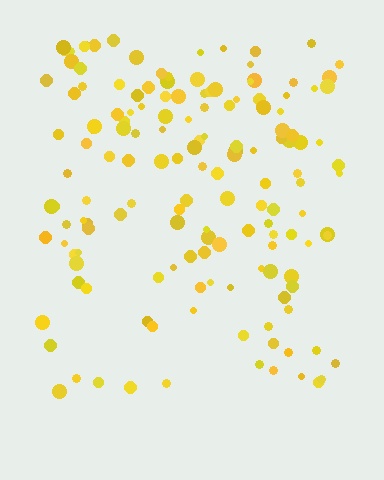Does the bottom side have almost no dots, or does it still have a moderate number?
Still a moderate number, just noticeably fewer than the top.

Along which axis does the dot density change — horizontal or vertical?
Vertical.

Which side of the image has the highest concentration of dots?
The top.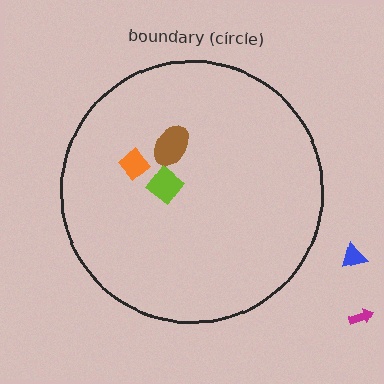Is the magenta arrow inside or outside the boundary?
Outside.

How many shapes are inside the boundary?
3 inside, 2 outside.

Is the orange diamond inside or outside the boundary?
Inside.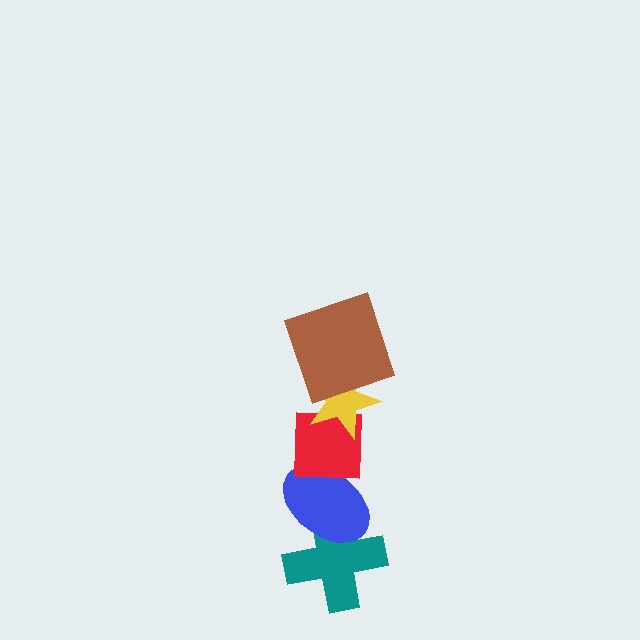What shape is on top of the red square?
The yellow star is on top of the red square.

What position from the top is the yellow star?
The yellow star is 2nd from the top.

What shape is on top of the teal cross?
The blue ellipse is on top of the teal cross.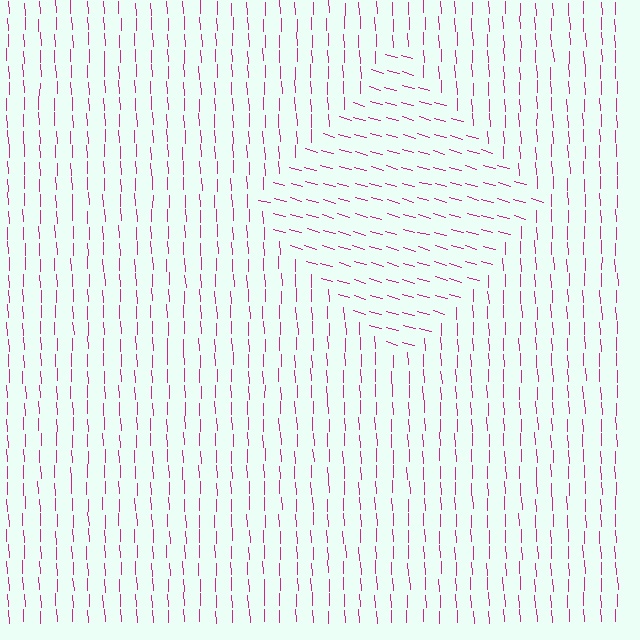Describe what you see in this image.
The image is filled with small magenta line segments. A diamond region in the image has lines oriented differently from the surrounding lines, creating a visible texture boundary.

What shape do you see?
I see a diamond.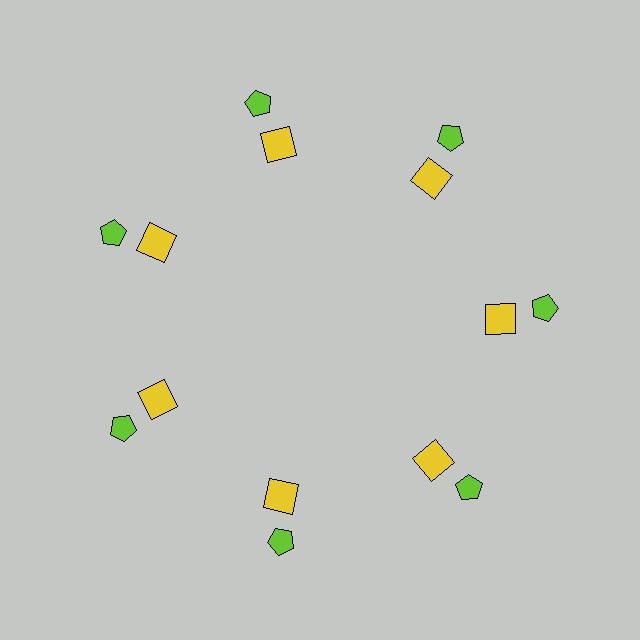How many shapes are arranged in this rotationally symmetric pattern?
There are 14 shapes, arranged in 7 groups of 2.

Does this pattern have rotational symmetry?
Yes, this pattern has 7-fold rotational symmetry. It looks the same after rotating 51 degrees around the center.